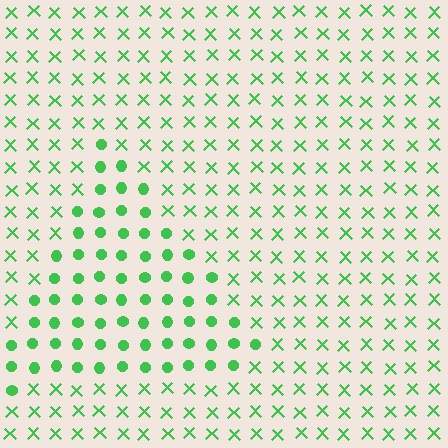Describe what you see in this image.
The image is filled with small green elements arranged in a uniform grid. A triangle-shaped region contains circles, while the surrounding area contains X marks. The boundary is defined purely by the change in element shape.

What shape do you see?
I see a triangle.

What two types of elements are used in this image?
The image uses circles inside the triangle region and X marks outside it.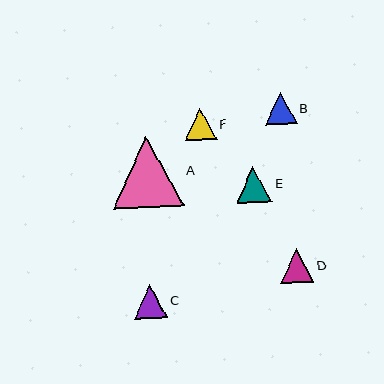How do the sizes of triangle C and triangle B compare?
Triangle C and triangle B are approximately the same size.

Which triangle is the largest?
Triangle A is the largest with a size of approximately 71 pixels.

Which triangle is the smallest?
Triangle F is the smallest with a size of approximately 32 pixels.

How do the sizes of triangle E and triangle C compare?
Triangle E and triangle C are approximately the same size.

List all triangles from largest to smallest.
From largest to smallest: A, E, D, C, B, F.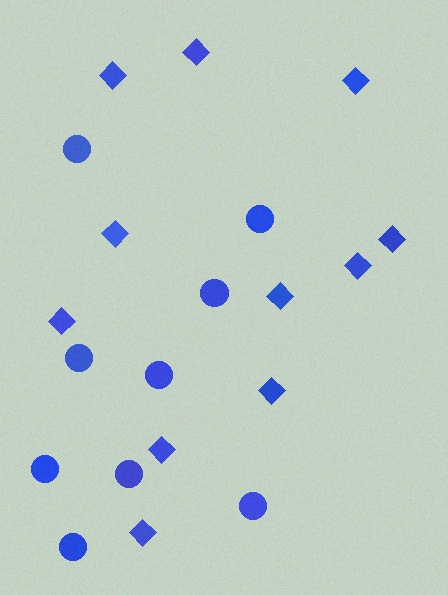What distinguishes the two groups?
There are 2 groups: one group of circles (9) and one group of diamonds (11).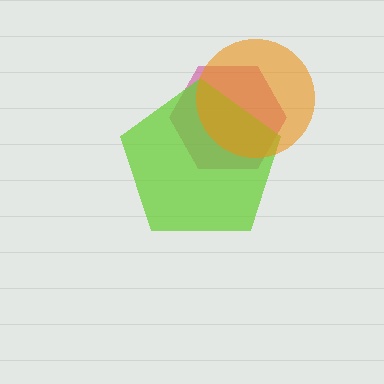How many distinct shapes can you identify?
There are 3 distinct shapes: a magenta hexagon, a lime pentagon, an orange circle.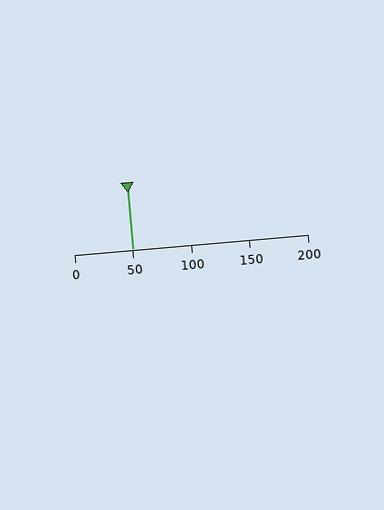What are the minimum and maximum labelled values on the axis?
The axis runs from 0 to 200.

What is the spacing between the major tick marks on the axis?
The major ticks are spaced 50 apart.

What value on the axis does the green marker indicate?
The marker indicates approximately 50.